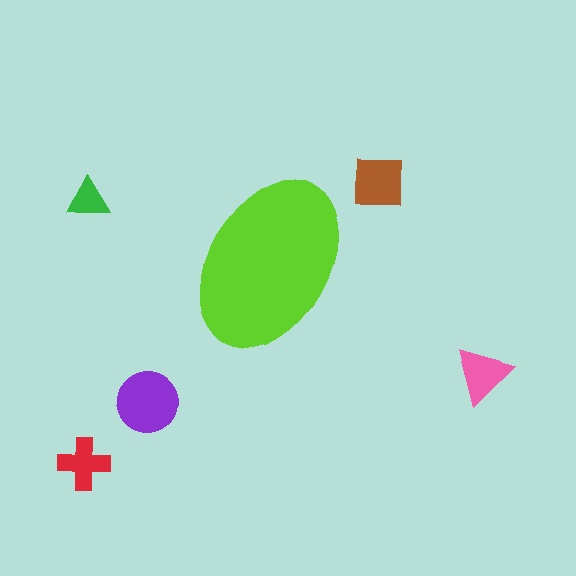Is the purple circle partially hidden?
No, the purple circle is fully visible.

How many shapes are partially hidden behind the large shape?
0 shapes are partially hidden.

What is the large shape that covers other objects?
A lime ellipse.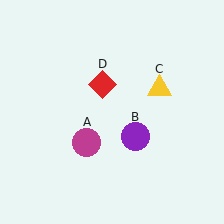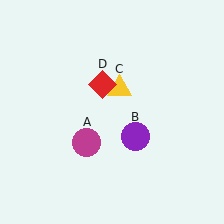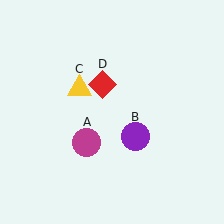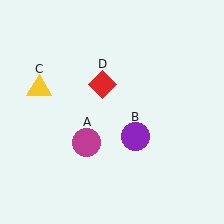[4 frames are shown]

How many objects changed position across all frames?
1 object changed position: yellow triangle (object C).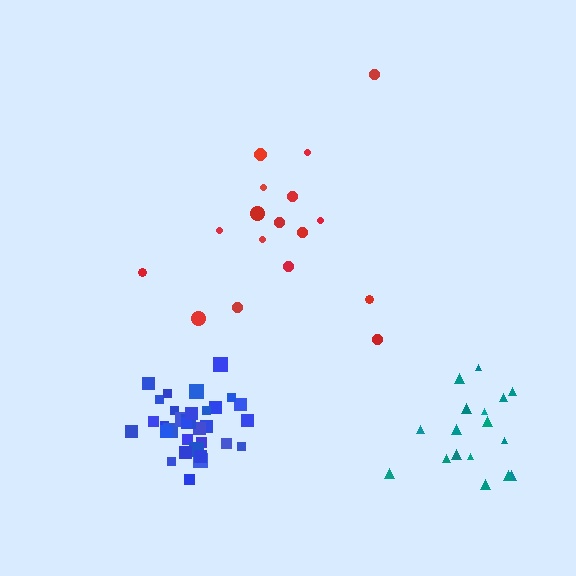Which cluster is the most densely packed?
Blue.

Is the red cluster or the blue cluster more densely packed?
Blue.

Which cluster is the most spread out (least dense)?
Red.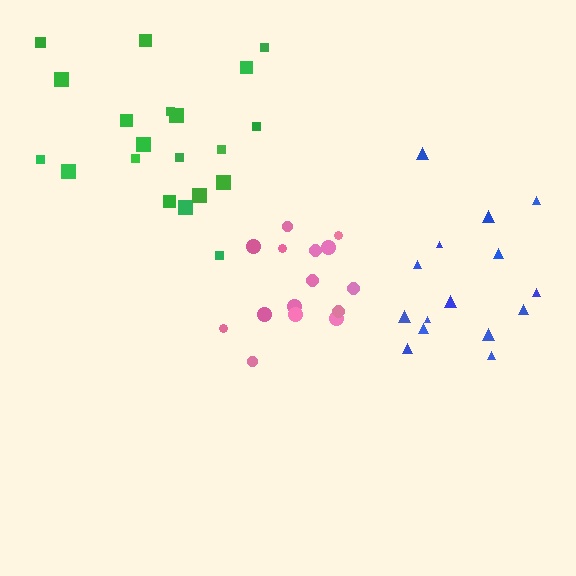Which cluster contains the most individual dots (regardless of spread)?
Green (20).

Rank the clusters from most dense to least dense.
pink, green, blue.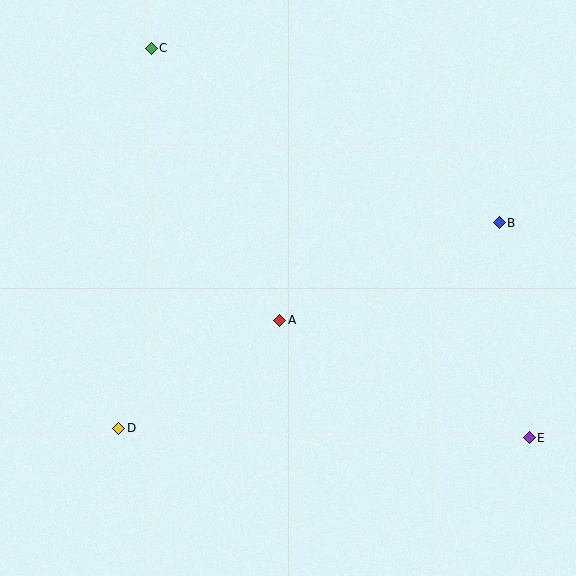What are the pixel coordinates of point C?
Point C is at (151, 48).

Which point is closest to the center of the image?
Point A at (280, 320) is closest to the center.